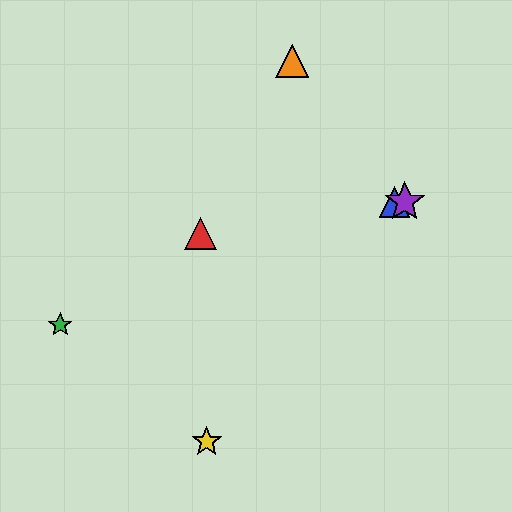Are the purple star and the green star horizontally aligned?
No, the purple star is at y≈202 and the green star is at y≈325.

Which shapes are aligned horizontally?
The blue triangle, the purple star are aligned horizontally.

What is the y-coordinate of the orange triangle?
The orange triangle is at y≈61.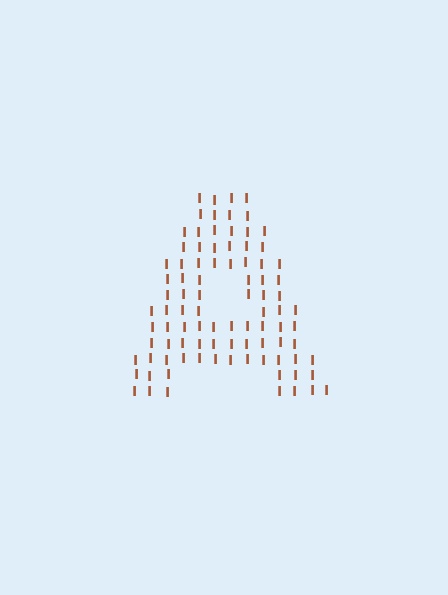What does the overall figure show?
The overall figure shows the letter A.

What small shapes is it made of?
It is made of small letter I's.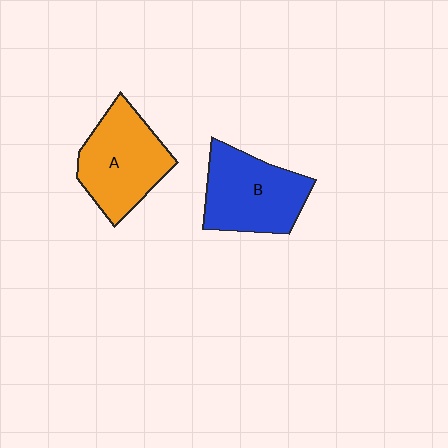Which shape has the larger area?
Shape A (orange).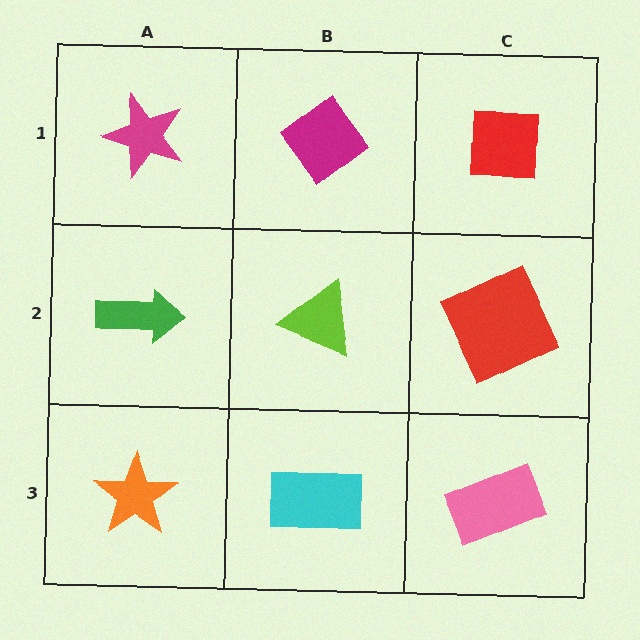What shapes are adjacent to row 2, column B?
A magenta diamond (row 1, column B), a cyan rectangle (row 3, column B), a green arrow (row 2, column A), a red square (row 2, column C).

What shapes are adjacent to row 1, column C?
A red square (row 2, column C), a magenta diamond (row 1, column B).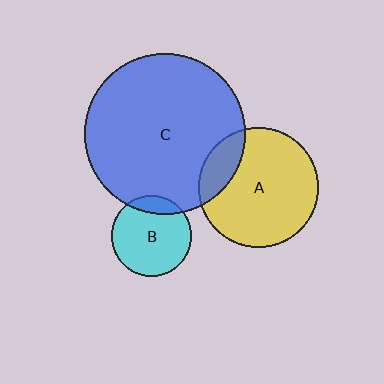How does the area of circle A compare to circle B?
Approximately 2.2 times.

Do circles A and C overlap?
Yes.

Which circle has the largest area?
Circle C (blue).